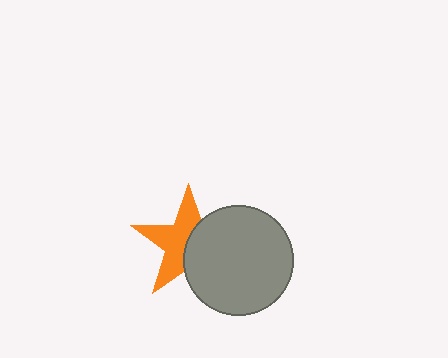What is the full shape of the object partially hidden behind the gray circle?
The partially hidden object is an orange star.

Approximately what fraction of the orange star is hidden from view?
Roughly 46% of the orange star is hidden behind the gray circle.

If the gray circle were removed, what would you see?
You would see the complete orange star.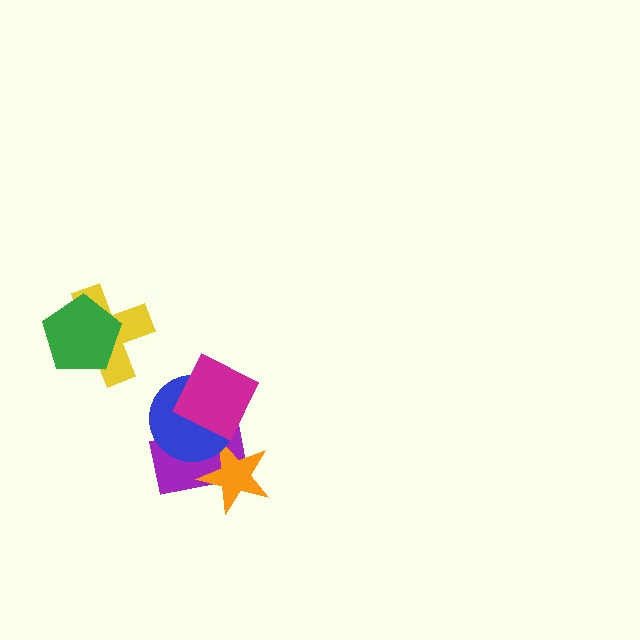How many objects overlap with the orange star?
2 objects overlap with the orange star.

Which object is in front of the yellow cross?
The green pentagon is in front of the yellow cross.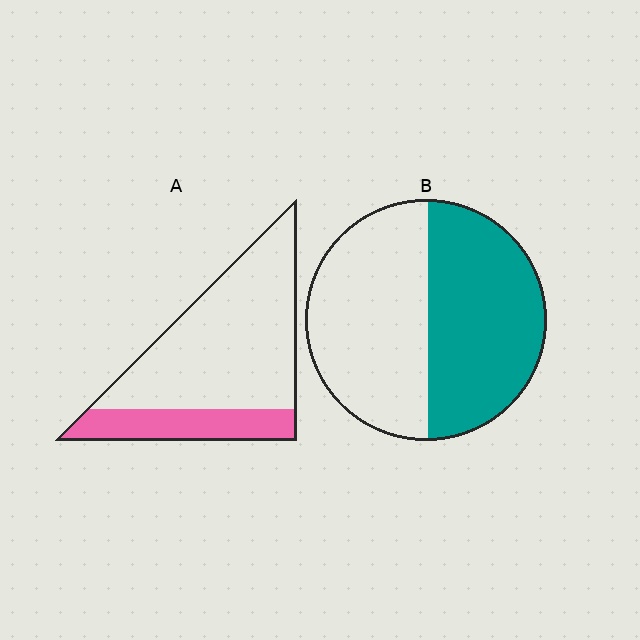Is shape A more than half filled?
No.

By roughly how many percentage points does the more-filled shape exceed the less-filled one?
By roughly 25 percentage points (B over A).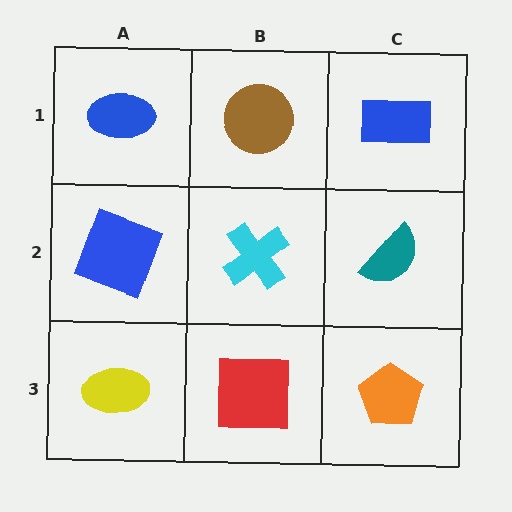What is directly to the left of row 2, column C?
A cyan cross.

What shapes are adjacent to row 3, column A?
A blue square (row 2, column A), a red square (row 3, column B).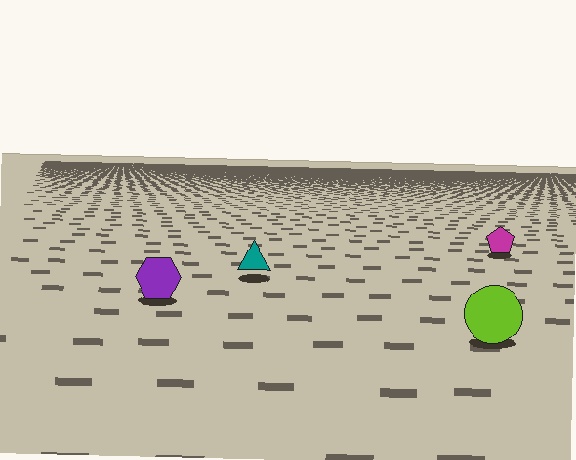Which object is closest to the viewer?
The lime circle is closest. The texture marks near it are larger and more spread out.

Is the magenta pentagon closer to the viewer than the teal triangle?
No. The teal triangle is closer — you can tell from the texture gradient: the ground texture is coarser near it.